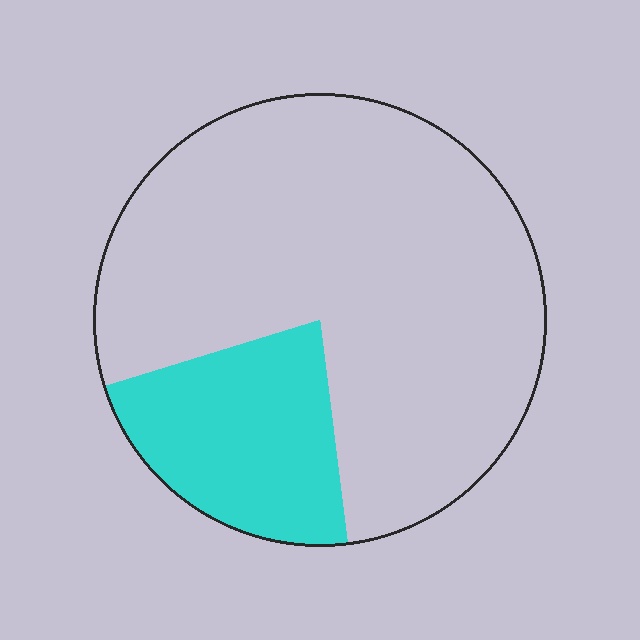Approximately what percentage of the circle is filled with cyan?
Approximately 20%.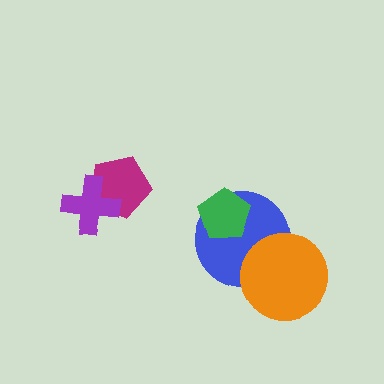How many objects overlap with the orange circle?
1 object overlaps with the orange circle.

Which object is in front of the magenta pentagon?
The purple cross is in front of the magenta pentagon.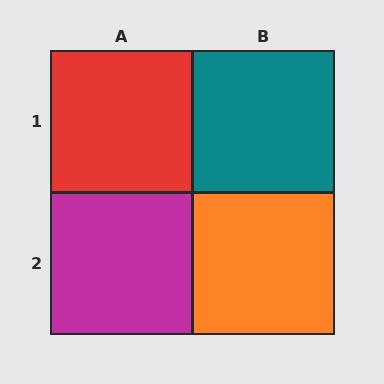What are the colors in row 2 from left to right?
Magenta, orange.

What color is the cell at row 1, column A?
Red.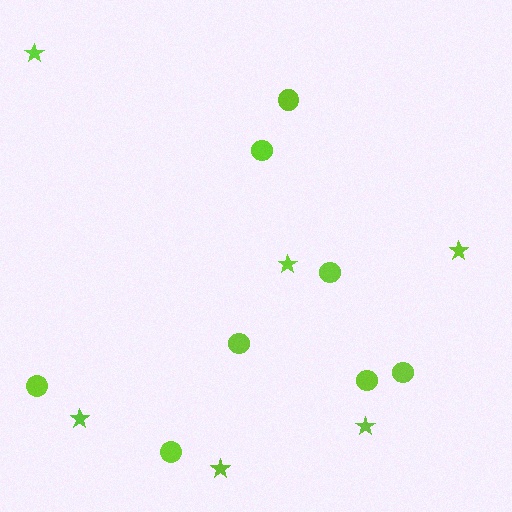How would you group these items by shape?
There are 2 groups: one group of circles (8) and one group of stars (6).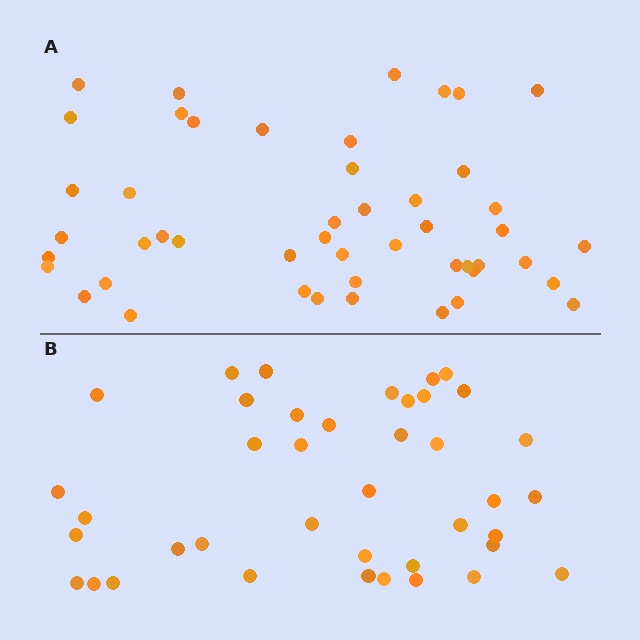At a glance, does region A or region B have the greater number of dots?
Region A (the top region) has more dots.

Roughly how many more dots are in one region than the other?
Region A has roughly 8 or so more dots than region B.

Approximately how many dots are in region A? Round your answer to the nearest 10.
About 50 dots. (The exact count is 48, which rounds to 50.)